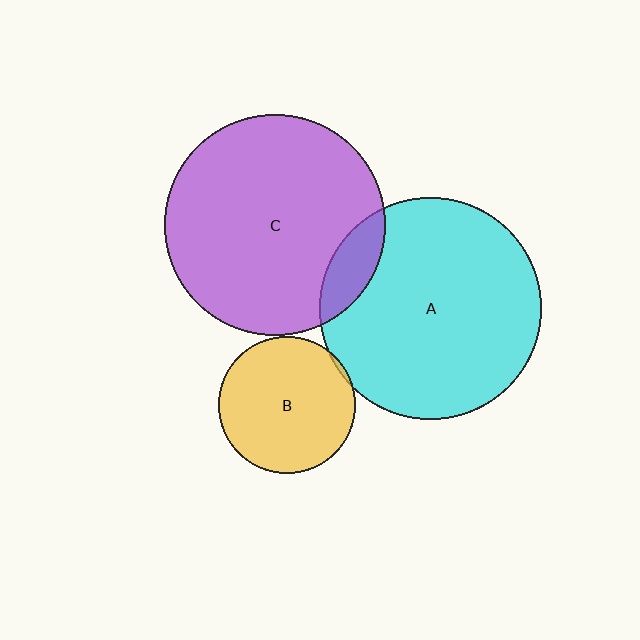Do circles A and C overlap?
Yes.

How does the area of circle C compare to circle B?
Approximately 2.6 times.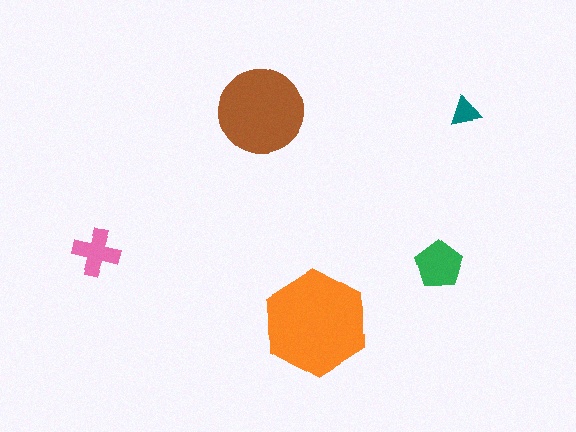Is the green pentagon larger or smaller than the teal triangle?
Larger.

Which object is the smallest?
The teal triangle.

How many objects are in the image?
There are 5 objects in the image.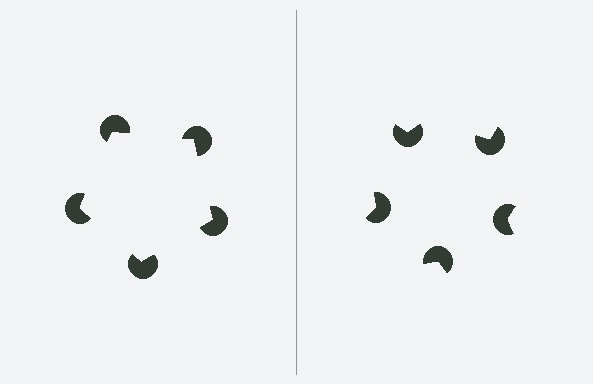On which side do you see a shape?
An illusory pentagon appears on the left side. On the right side the wedge cuts are rotated, so no coherent shape forms.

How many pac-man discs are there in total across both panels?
10 — 5 on each side.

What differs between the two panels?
The pac-man discs are positioned identically on both sides; only the wedge orientations differ. On the left they align to a pentagon; on the right they are misaligned.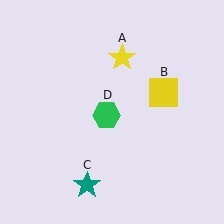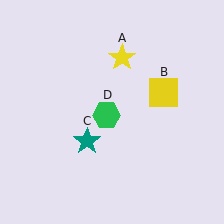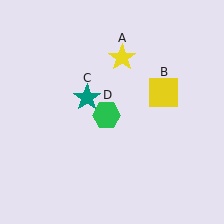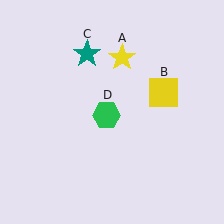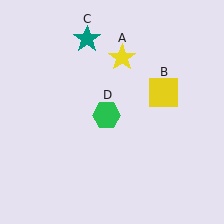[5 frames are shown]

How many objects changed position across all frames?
1 object changed position: teal star (object C).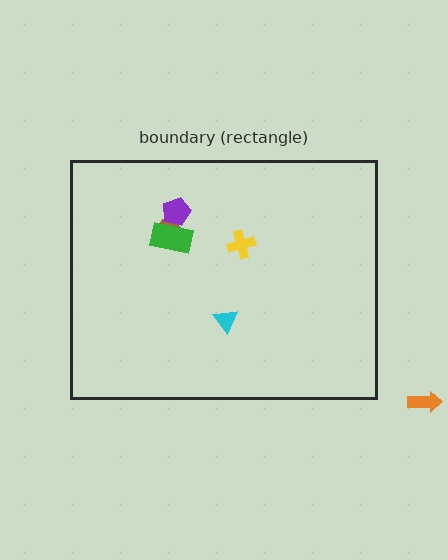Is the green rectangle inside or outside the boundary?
Inside.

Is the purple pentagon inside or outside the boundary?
Inside.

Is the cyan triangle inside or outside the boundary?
Inside.